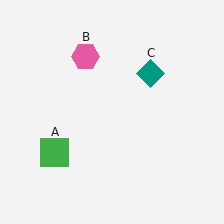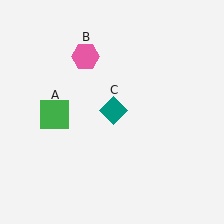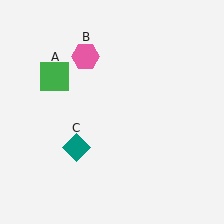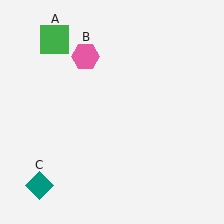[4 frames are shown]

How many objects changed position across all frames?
2 objects changed position: green square (object A), teal diamond (object C).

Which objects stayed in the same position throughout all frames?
Pink hexagon (object B) remained stationary.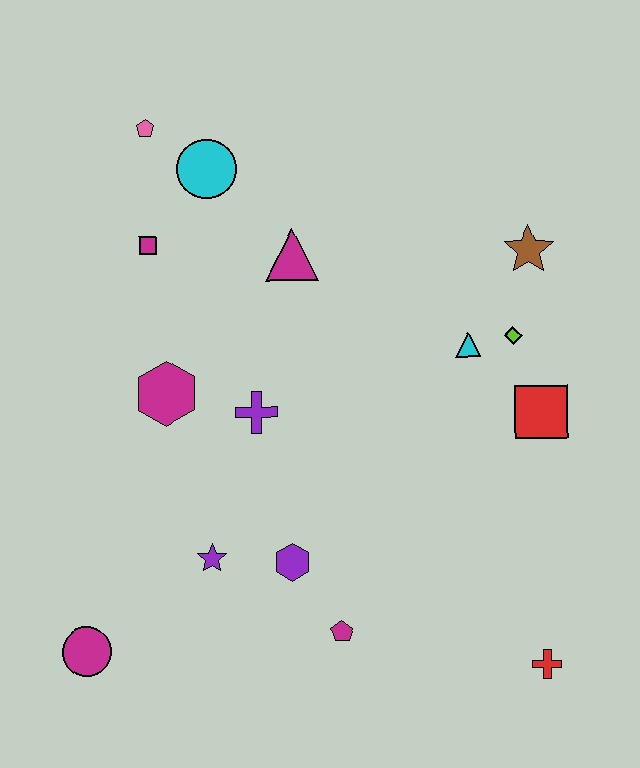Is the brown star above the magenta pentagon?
Yes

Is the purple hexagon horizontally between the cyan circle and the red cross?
Yes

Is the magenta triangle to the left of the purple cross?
No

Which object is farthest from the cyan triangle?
The magenta circle is farthest from the cyan triangle.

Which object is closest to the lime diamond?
The cyan triangle is closest to the lime diamond.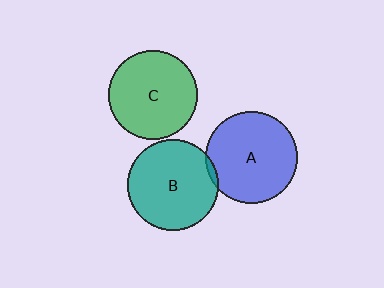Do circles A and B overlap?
Yes.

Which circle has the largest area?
Circle A (blue).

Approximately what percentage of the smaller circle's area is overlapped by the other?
Approximately 5%.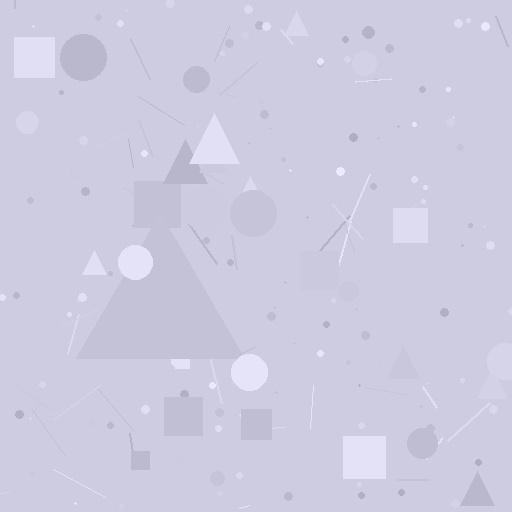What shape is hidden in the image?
A triangle is hidden in the image.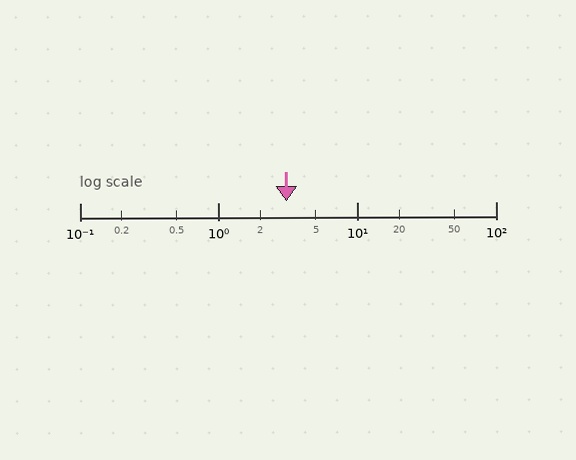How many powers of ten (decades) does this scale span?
The scale spans 3 decades, from 0.1 to 100.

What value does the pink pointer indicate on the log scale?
The pointer indicates approximately 3.1.